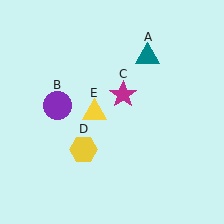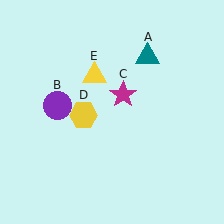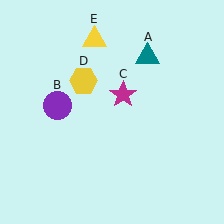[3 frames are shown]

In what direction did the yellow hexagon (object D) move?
The yellow hexagon (object D) moved up.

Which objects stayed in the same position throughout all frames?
Teal triangle (object A) and purple circle (object B) and magenta star (object C) remained stationary.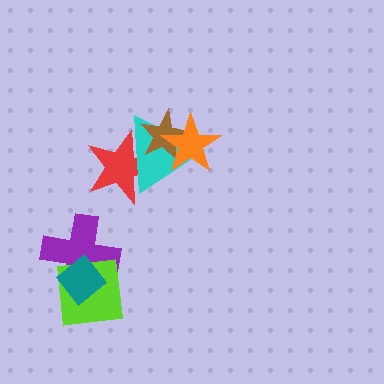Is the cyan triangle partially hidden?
Yes, it is partially covered by another shape.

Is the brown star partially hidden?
Yes, it is partially covered by another shape.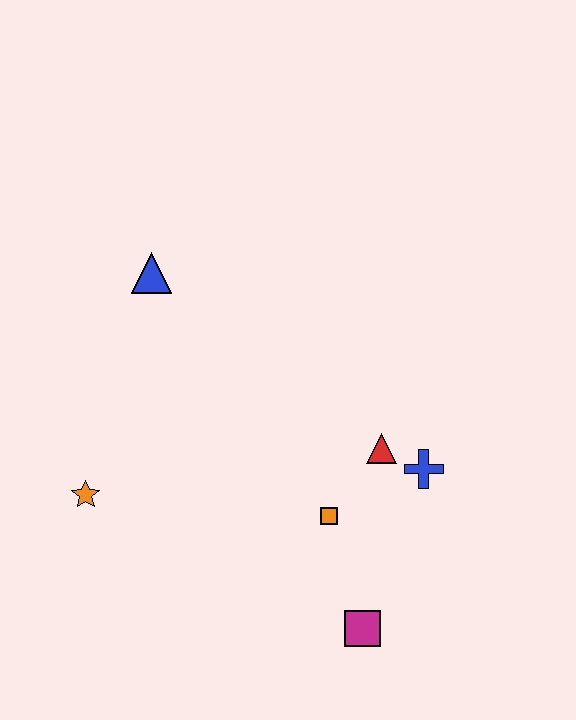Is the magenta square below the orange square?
Yes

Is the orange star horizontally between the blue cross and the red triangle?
No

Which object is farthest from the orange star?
The blue cross is farthest from the orange star.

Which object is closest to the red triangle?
The blue cross is closest to the red triangle.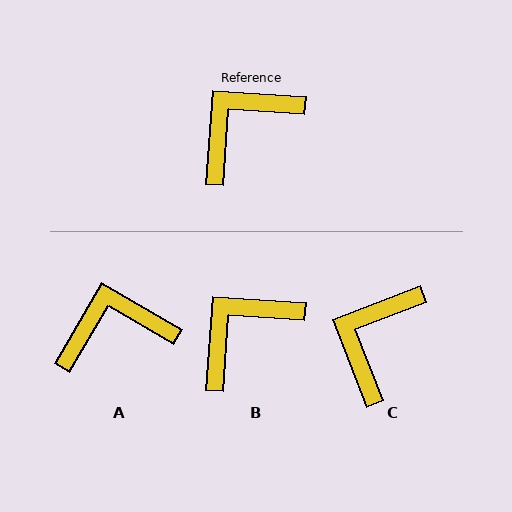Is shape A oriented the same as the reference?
No, it is off by about 26 degrees.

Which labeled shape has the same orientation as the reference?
B.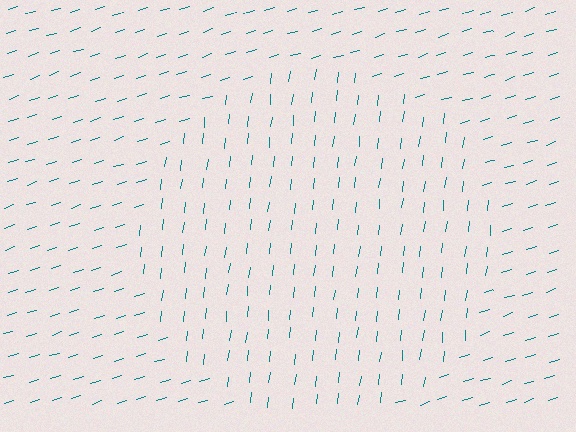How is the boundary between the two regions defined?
The boundary is defined purely by a change in line orientation (approximately 66 degrees difference). All lines are the same color and thickness.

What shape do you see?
I see a circle.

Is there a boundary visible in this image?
Yes, there is a texture boundary formed by a change in line orientation.